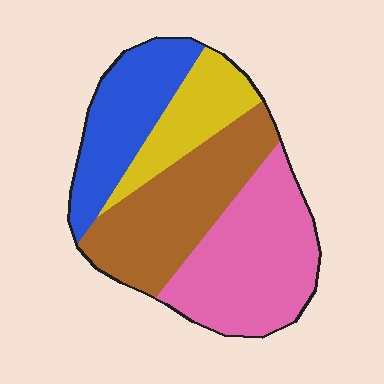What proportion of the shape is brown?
Brown takes up about one third (1/3) of the shape.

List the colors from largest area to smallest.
From largest to smallest: pink, brown, blue, yellow.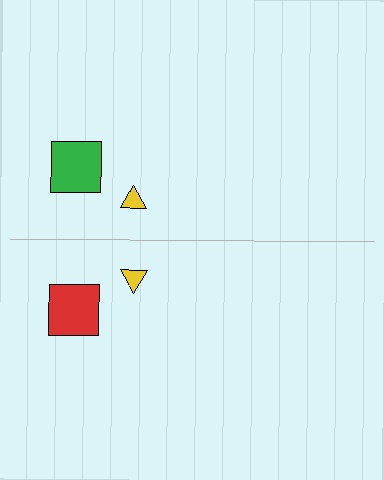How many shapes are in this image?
There are 4 shapes in this image.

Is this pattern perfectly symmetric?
No, the pattern is not perfectly symmetric. The red square on the bottom side breaks the symmetry — its mirror counterpart is green.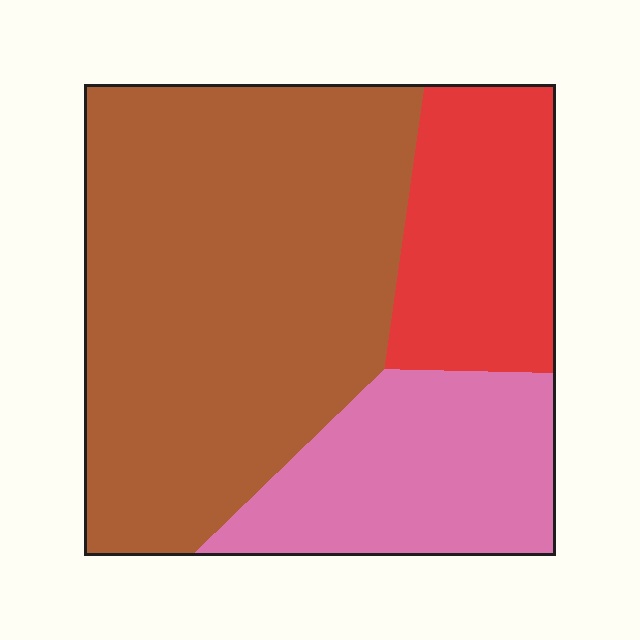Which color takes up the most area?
Brown, at roughly 60%.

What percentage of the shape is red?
Red covers about 20% of the shape.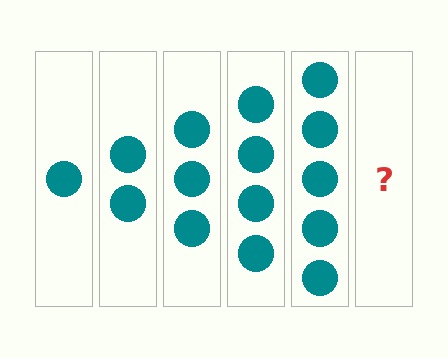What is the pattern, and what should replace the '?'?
The pattern is that each step adds one more circle. The '?' should be 6 circles.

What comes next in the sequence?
The next element should be 6 circles.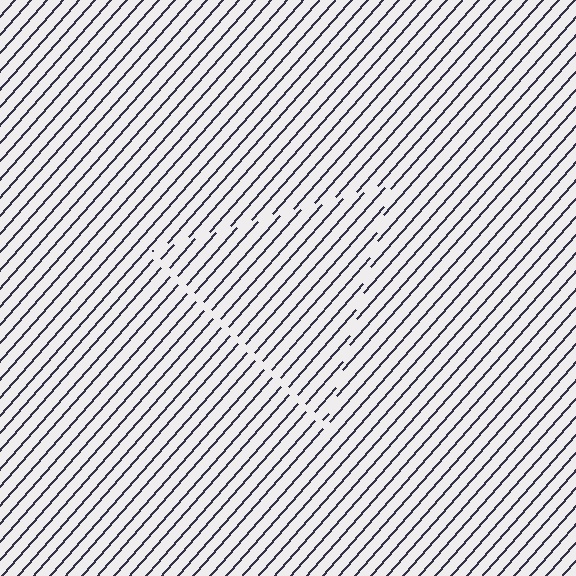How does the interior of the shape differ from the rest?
The interior of the shape contains the same grating, shifted by half a period — the contour is defined by the phase discontinuity where line-ends from the inner and outer gratings abut.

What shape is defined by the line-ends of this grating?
An illusory triangle. The interior of the shape contains the same grating, shifted by half a period — the contour is defined by the phase discontinuity where line-ends from the inner and outer gratings abut.